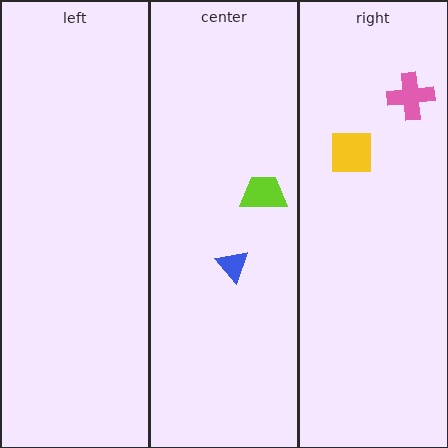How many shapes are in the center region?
2.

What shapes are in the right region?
The yellow square, the pink cross.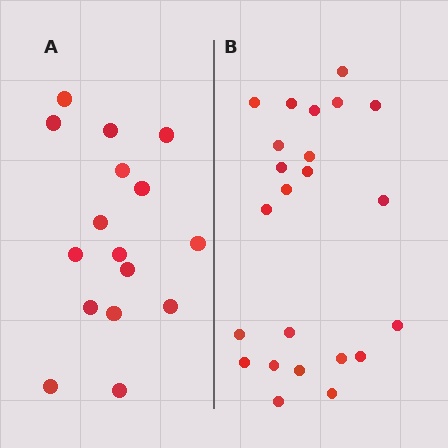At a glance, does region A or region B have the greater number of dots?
Region B (the right region) has more dots.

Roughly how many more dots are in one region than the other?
Region B has roughly 8 or so more dots than region A.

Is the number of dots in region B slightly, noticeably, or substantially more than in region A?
Region B has noticeably more, but not dramatically so. The ratio is roughly 1.4 to 1.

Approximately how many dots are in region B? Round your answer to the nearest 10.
About 20 dots. (The exact count is 23, which rounds to 20.)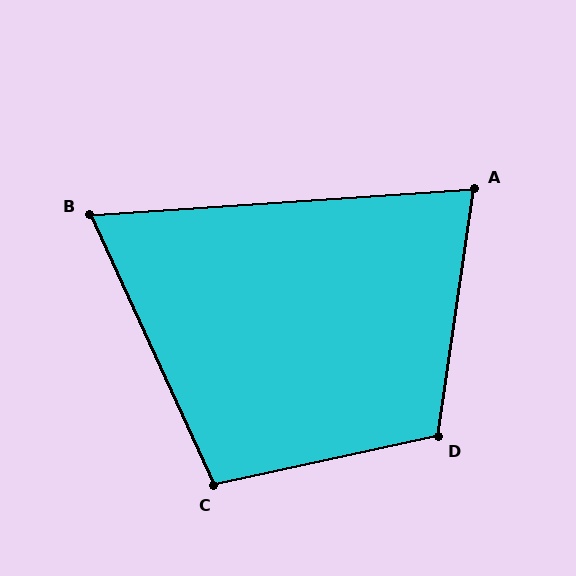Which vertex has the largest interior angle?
D, at approximately 111 degrees.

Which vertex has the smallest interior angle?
B, at approximately 69 degrees.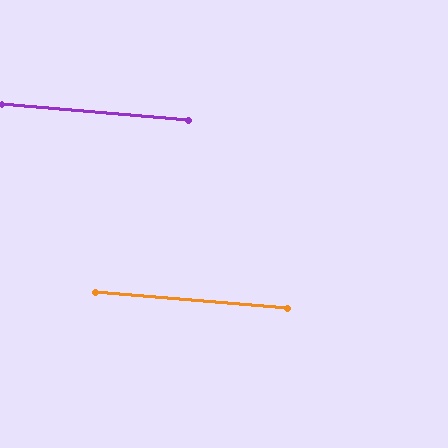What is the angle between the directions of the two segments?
Approximately 0 degrees.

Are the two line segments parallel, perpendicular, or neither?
Parallel — their directions differ by only 0.3°.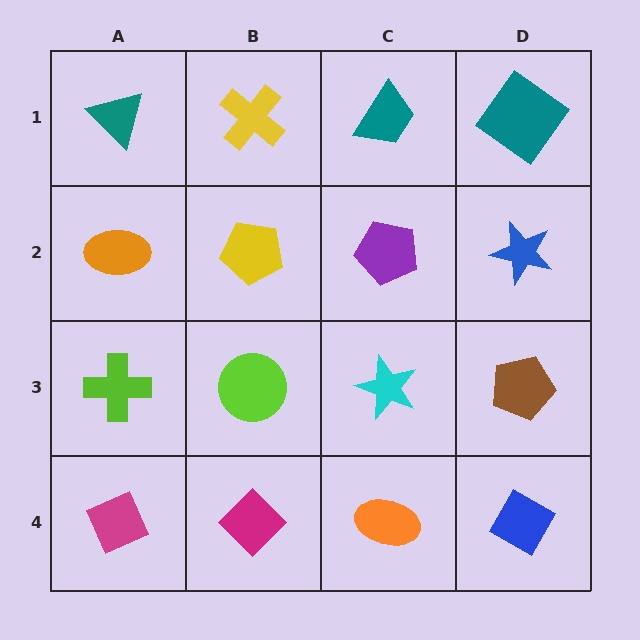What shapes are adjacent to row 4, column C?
A cyan star (row 3, column C), a magenta diamond (row 4, column B), a blue diamond (row 4, column D).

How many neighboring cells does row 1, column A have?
2.